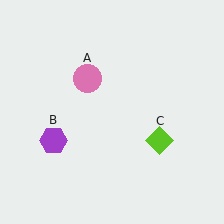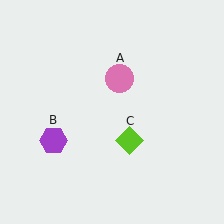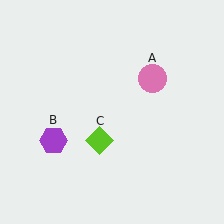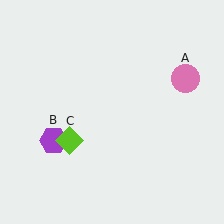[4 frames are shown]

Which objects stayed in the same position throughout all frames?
Purple hexagon (object B) remained stationary.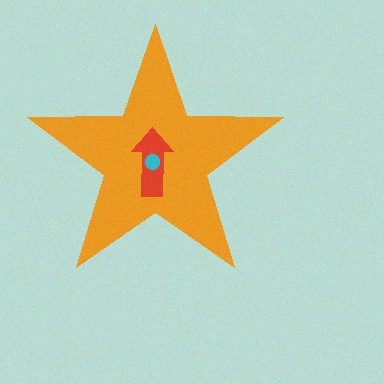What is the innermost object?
The cyan circle.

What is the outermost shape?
The orange star.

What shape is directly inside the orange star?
The red arrow.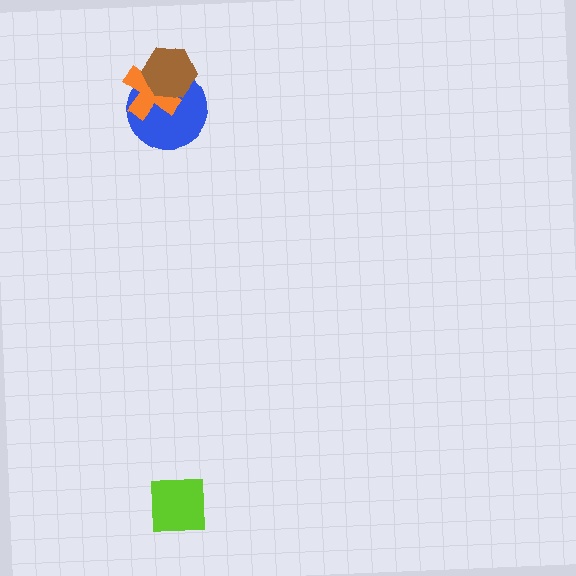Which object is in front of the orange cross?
The brown hexagon is in front of the orange cross.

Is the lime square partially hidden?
No, no other shape covers it.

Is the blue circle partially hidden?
Yes, it is partially covered by another shape.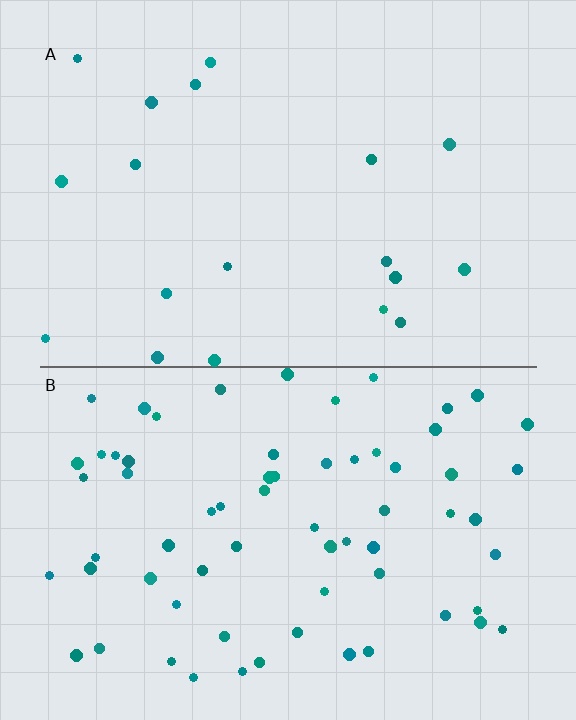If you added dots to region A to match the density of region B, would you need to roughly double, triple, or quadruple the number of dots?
Approximately quadruple.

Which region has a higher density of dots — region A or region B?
B (the bottom).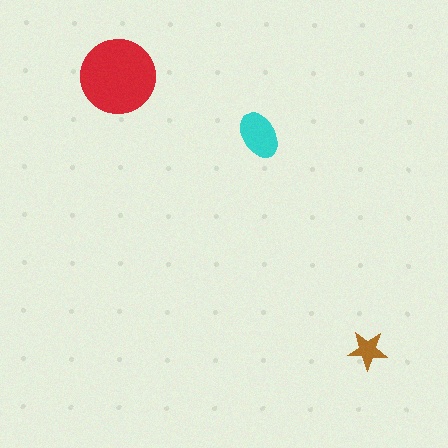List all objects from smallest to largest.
The brown star, the cyan ellipse, the red circle.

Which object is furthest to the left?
The red circle is leftmost.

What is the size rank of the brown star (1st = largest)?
3rd.